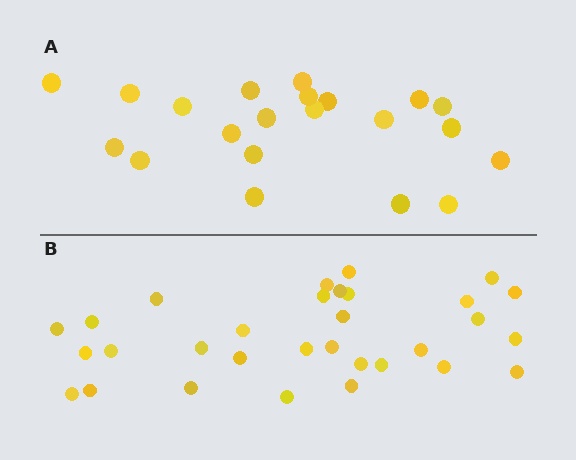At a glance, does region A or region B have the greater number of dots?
Region B (the bottom region) has more dots.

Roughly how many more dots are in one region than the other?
Region B has roughly 10 or so more dots than region A.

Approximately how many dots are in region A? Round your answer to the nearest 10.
About 20 dots. (The exact count is 21, which rounds to 20.)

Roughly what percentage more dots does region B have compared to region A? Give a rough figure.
About 50% more.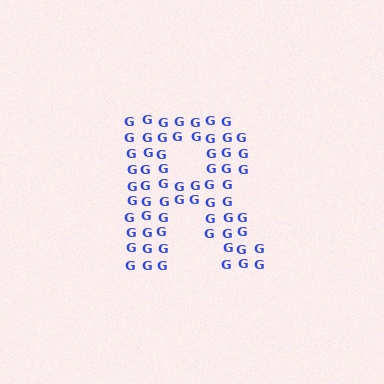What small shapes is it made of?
It is made of small letter G's.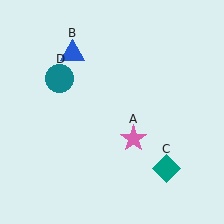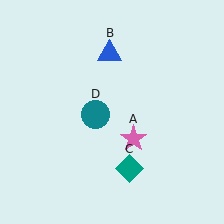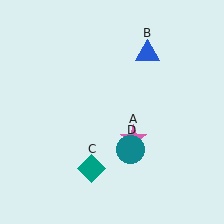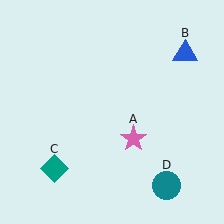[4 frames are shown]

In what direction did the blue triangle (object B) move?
The blue triangle (object B) moved right.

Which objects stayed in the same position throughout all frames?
Pink star (object A) remained stationary.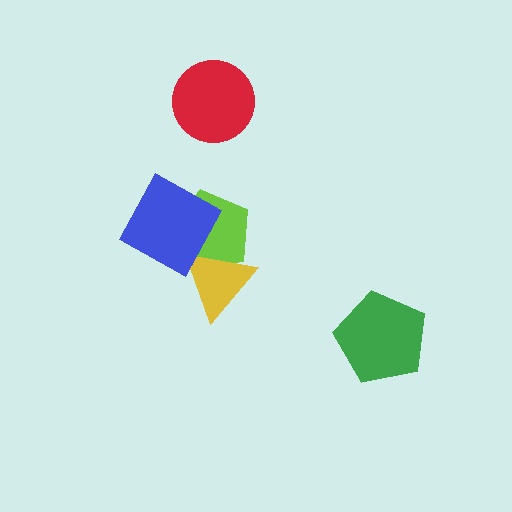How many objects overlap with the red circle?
0 objects overlap with the red circle.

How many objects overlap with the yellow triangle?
1 object overlaps with the yellow triangle.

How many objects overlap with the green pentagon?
0 objects overlap with the green pentagon.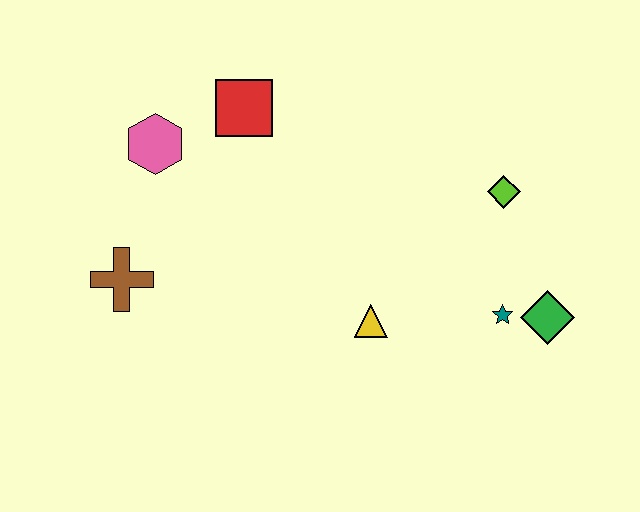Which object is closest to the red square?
The pink hexagon is closest to the red square.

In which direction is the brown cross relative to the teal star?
The brown cross is to the left of the teal star.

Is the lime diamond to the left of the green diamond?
Yes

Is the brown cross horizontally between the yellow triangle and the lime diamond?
No